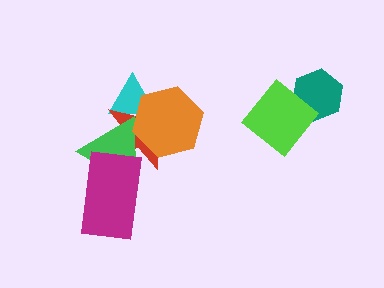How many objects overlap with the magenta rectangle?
2 objects overlap with the magenta rectangle.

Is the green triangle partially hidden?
Yes, it is partially covered by another shape.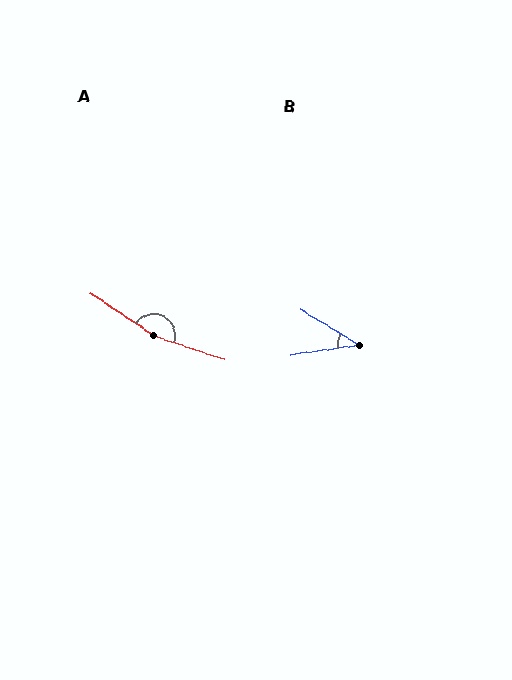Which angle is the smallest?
B, at approximately 40 degrees.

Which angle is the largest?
A, at approximately 165 degrees.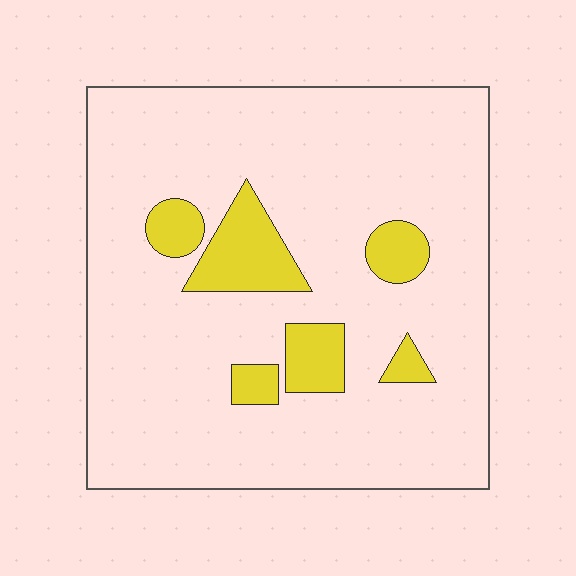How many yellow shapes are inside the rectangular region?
6.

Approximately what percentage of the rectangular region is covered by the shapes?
Approximately 15%.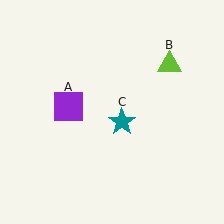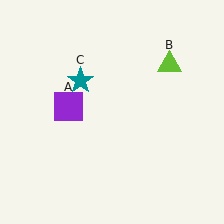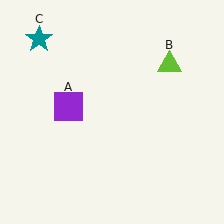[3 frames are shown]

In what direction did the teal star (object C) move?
The teal star (object C) moved up and to the left.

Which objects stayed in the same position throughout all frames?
Purple square (object A) and lime triangle (object B) remained stationary.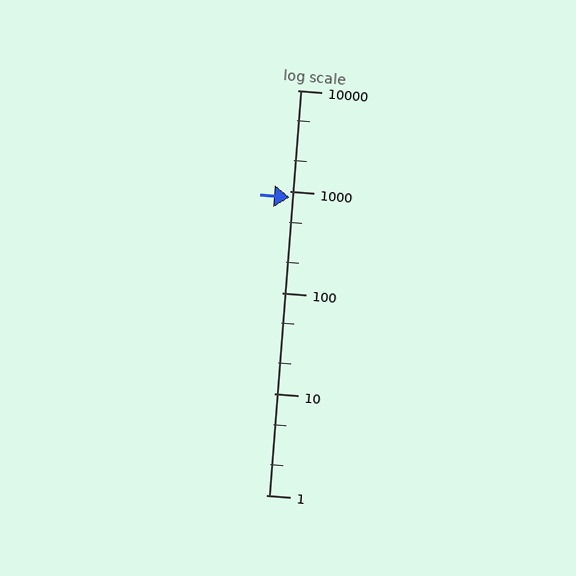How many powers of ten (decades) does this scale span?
The scale spans 4 decades, from 1 to 10000.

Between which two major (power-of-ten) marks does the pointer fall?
The pointer is between 100 and 1000.